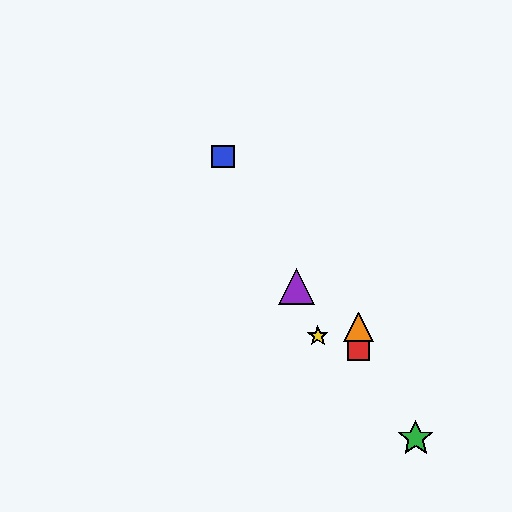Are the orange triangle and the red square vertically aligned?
Yes, both are at x≈358.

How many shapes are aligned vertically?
2 shapes (the red square, the orange triangle) are aligned vertically.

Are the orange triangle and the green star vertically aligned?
No, the orange triangle is at x≈358 and the green star is at x≈416.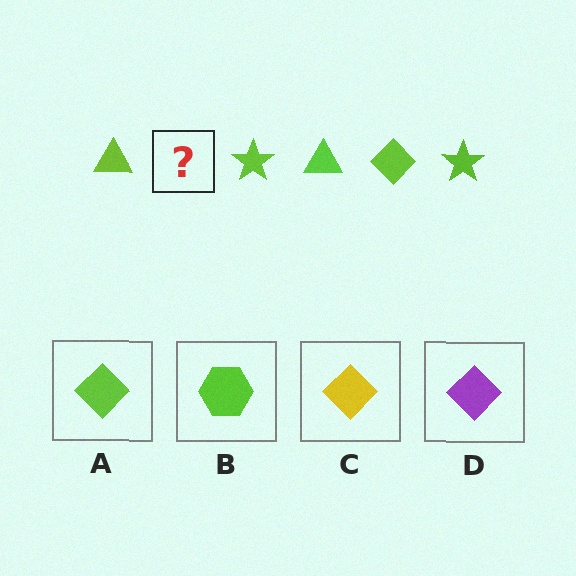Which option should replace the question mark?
Option A.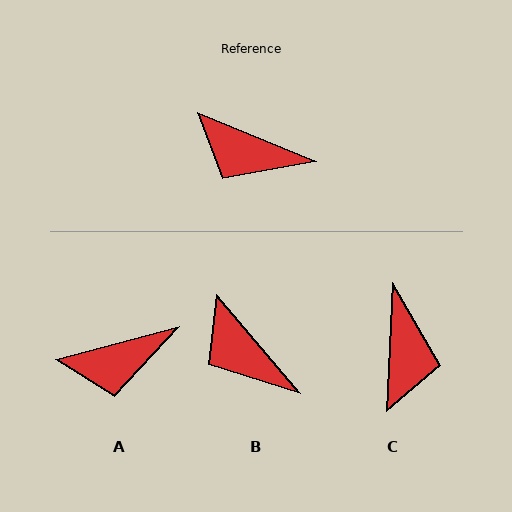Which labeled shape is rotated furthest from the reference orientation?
C, about 110 degrees away.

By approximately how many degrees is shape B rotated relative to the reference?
Approximately 28 degrees clockwise.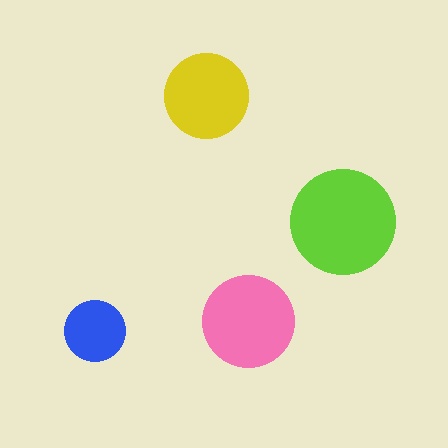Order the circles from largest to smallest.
the lime one, the pink one, the yellow one, the blue one.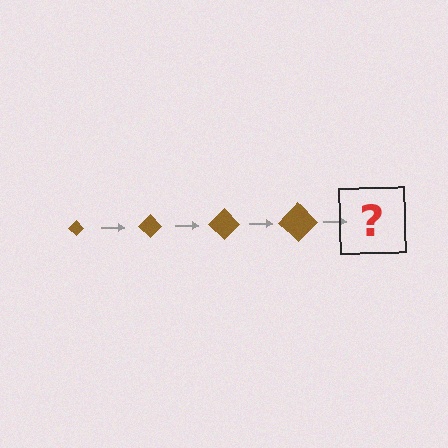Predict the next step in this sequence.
The next step is a brown diamond, larger than the previous one.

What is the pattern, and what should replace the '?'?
The pattern is that the diamond gets progressively larger each step. The '?' should be a brown diamond, larger than the previous one.